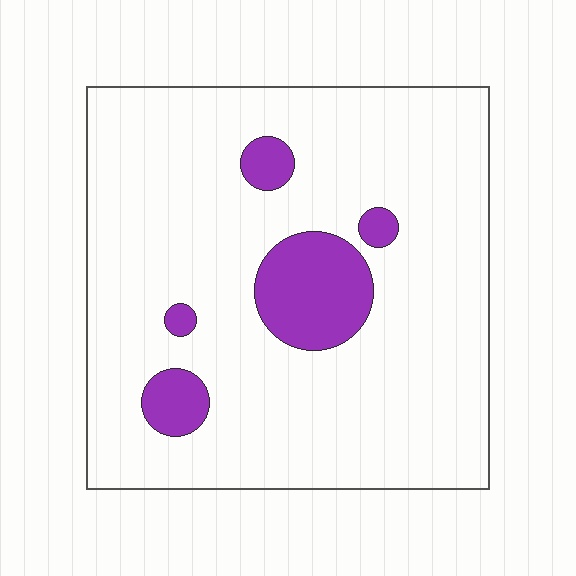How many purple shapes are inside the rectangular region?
5.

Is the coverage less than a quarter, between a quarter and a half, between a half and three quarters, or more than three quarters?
Less than a quarter.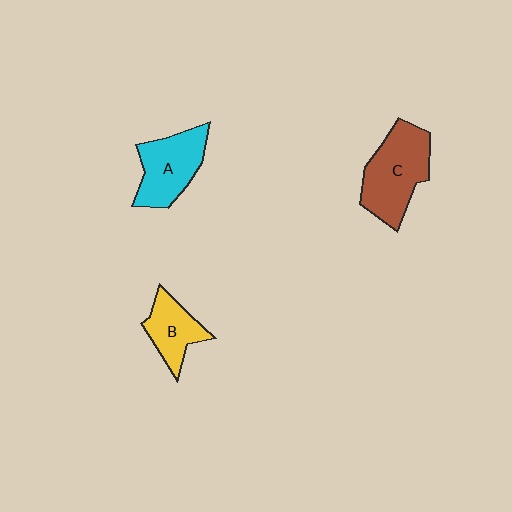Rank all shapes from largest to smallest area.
From largest to smallest: C (brown), A (cyan), B (yellow).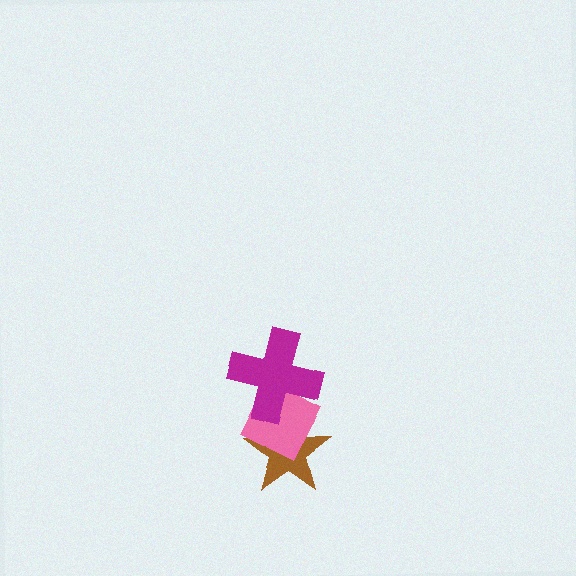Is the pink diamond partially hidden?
Yes, it is partially covered by another shape.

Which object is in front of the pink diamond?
The magenta cross is in front of the pink diamond.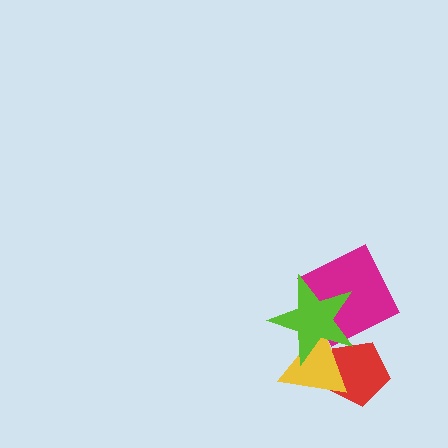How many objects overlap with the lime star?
3 objects overlap with the lime star.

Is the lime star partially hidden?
No, no other shape covers it.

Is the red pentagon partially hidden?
Yes, it is partially covered by another shape.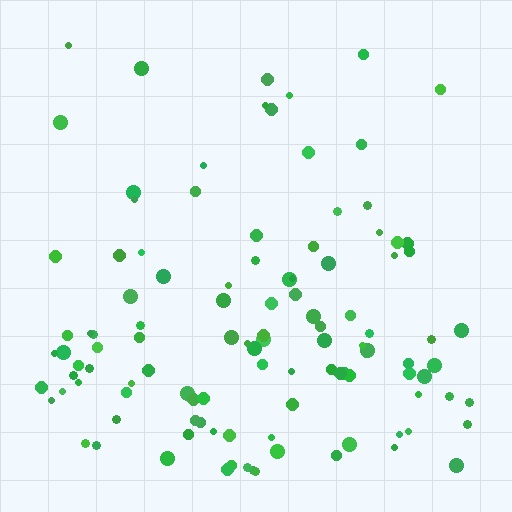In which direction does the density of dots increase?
From top to bottom, with the bottom side densest.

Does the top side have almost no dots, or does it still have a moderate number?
Still a moderate number, just noticeably fewer than the bottom.